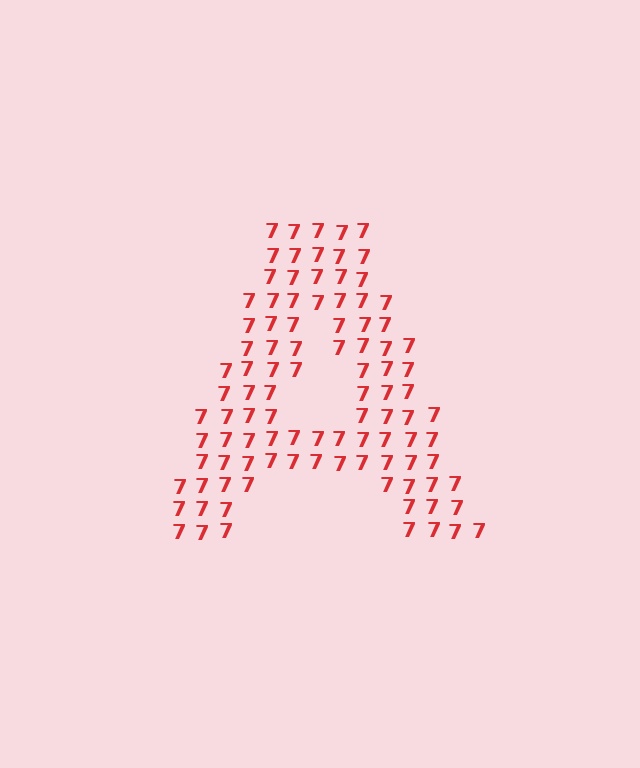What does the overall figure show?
The overall figure shows the letter A.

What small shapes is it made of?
It is made of small digit 7's.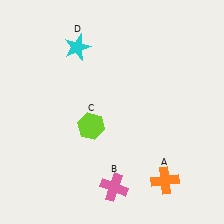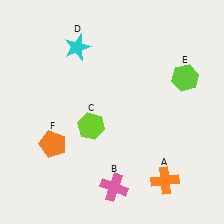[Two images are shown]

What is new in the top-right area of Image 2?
A lime hexagon (E) was added in the top-right area of Image 2.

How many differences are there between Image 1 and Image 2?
There are 2 differences between the two images.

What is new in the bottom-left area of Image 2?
An orange pentagon (F) was added in the bottom-left area of Image 2.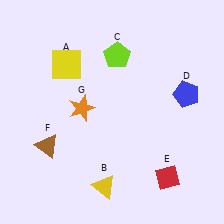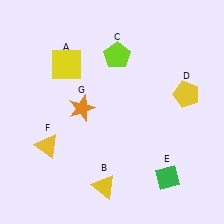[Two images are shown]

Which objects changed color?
D changed from blue to yellow. E changed from red to green. F changed from brown to yellow.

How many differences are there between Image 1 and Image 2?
There are 3 differences between the two images.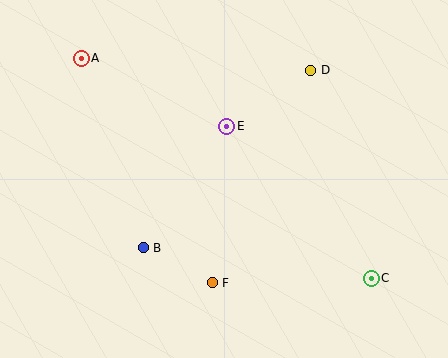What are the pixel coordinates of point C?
Point C is at (371, 278).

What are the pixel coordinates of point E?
Point E is at (227, 126).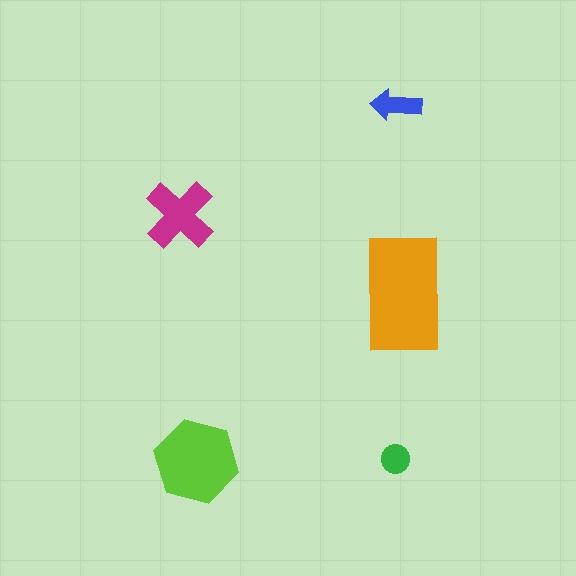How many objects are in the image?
There are 5 objects in the image.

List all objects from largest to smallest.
The orange rectangle, the lime hexagon, the magenta cross, the blue arrow, the green circle.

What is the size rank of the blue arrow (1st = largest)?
4th.